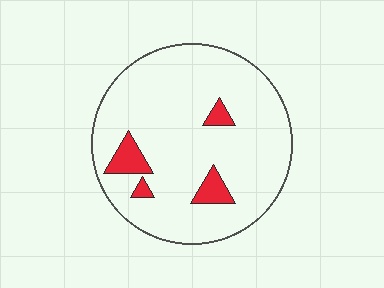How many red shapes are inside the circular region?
4.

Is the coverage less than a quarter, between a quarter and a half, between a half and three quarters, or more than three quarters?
Less than a quarter.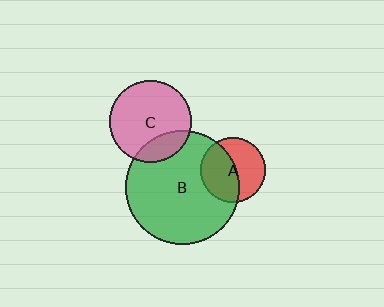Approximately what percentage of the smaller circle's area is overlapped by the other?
Approximately 20%.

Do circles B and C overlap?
Yes.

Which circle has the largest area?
Circle B (green).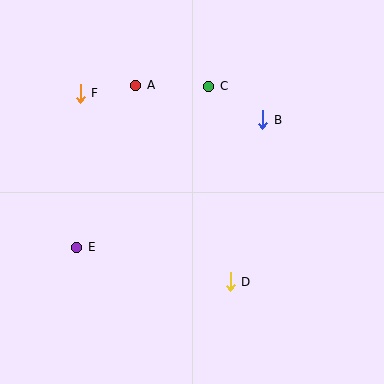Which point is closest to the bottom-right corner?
Point D is closest to the bottom-right corner.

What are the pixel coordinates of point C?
Point C is at (209, 86).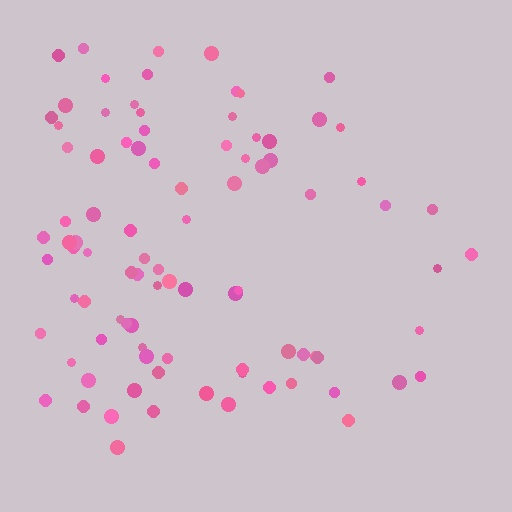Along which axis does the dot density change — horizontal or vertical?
Horizontal.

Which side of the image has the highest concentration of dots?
The left.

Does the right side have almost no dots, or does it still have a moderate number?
Still a moderate number, just noticeably fewer than the left.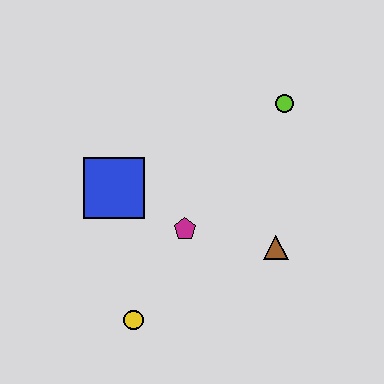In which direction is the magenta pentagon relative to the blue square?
The magenta pentagon is to the right of the blue square.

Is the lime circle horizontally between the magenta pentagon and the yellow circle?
No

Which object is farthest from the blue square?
The lime circle is farthest from the blue square.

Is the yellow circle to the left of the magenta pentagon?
Yes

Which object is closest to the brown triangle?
The magenta pentagon is closest to the brown triangle.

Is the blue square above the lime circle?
No